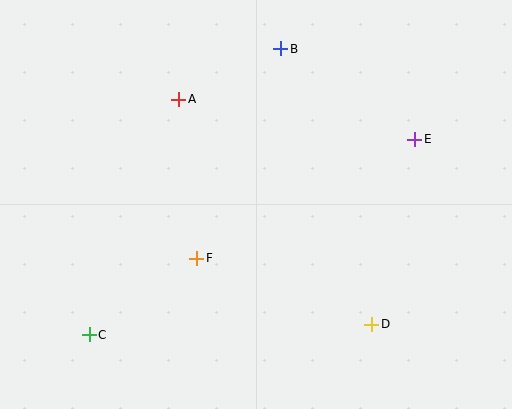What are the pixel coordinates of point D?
Point D is at (372, 324).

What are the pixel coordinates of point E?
Point E is at (415, 139).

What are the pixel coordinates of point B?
Point B is at (281, 49).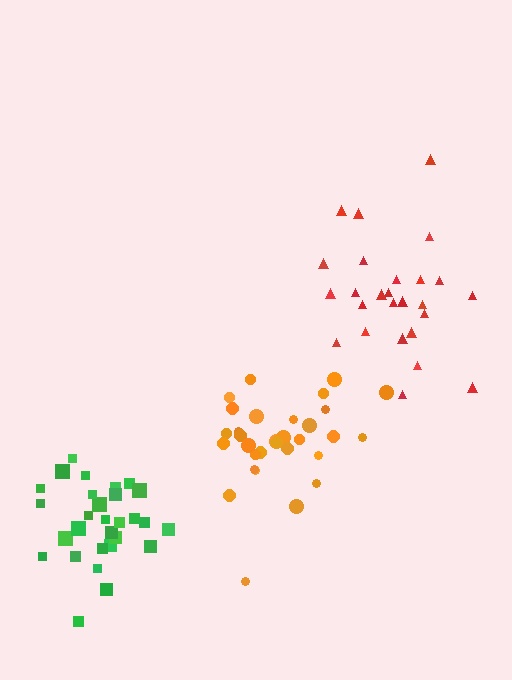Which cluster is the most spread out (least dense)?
Red.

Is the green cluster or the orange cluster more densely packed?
Green.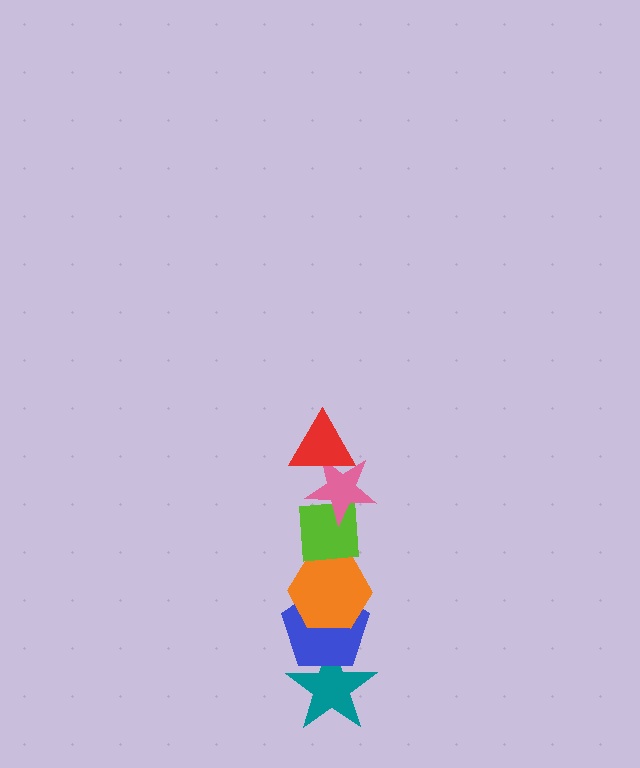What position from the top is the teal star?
The teal star is 6th from the top.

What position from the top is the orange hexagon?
The orange hexagon is 4th from the top.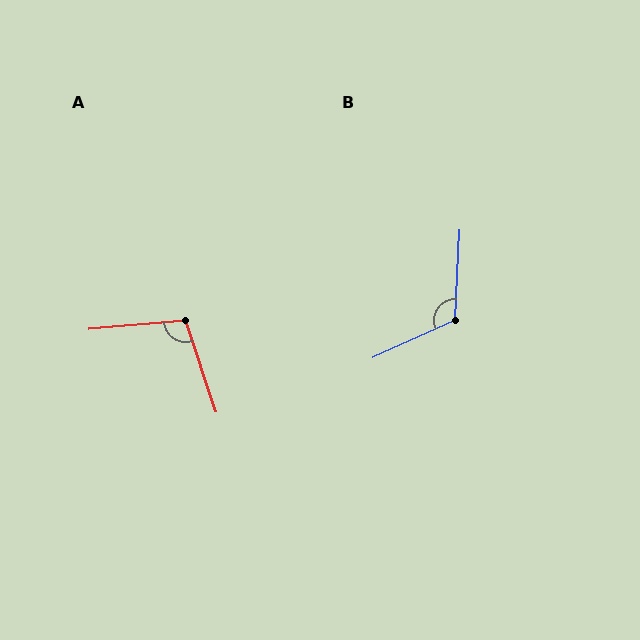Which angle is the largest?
B, at approximately 118 degrees.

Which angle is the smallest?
A, at approximately 104 degrees.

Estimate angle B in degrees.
Approximately 118 degrees.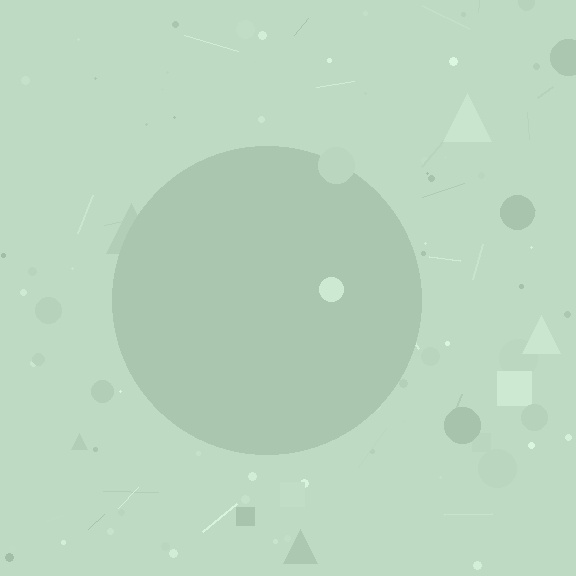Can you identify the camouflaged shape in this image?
The camouflaged shape is a circle.